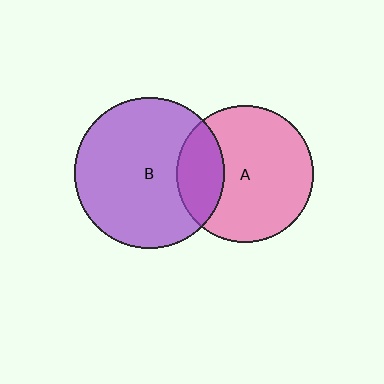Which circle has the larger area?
Circle B (purple).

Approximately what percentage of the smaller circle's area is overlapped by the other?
Approximately 25%.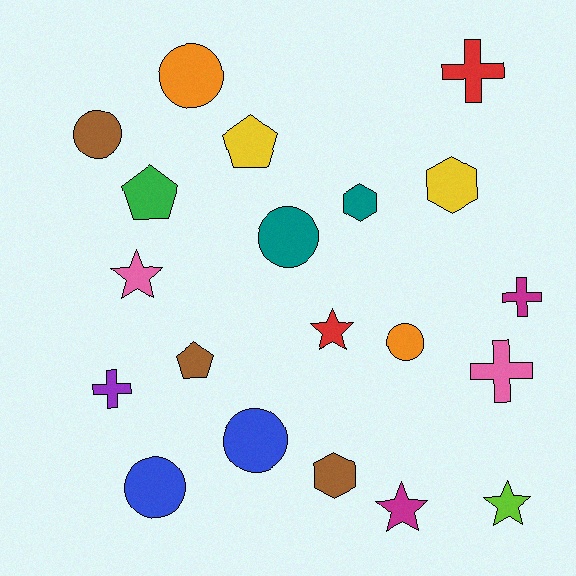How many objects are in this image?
There are 20 objects.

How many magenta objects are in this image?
There are 2 magenta objects.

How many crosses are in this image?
There are 4 crosses.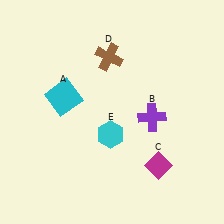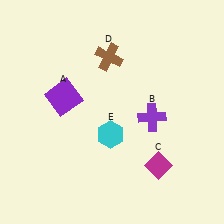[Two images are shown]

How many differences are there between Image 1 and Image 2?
There is 1 difference between the two images.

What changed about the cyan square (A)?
In Image 1, A is cyan. In Image 2, it changed to purple.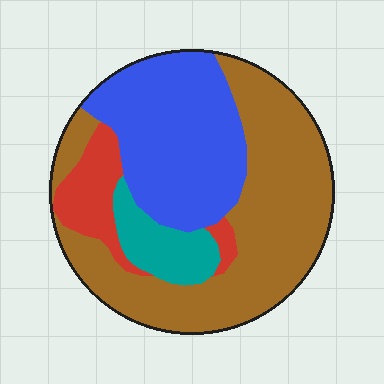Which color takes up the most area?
Brown, at roughly 50%.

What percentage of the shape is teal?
Teal covers around 10% of the shape.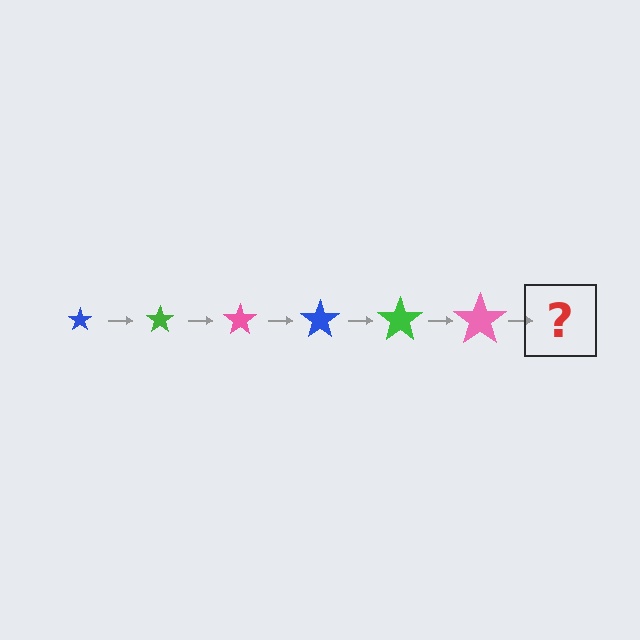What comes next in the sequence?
The next element should be a blue star, larger than the previous one.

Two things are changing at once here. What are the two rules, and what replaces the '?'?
The two rules are that the star grows larger each step and the color cycles through blue, green, and pink. The '?' should be a blue star, larger than the previous one.